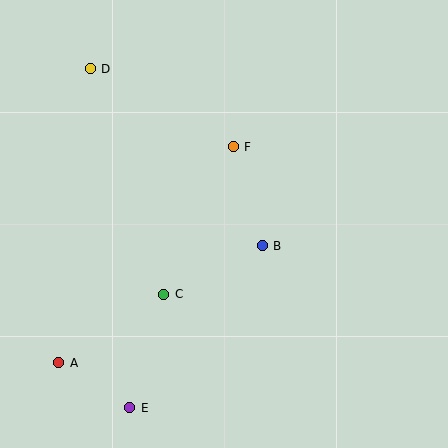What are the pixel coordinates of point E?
Point E is at (130, 408).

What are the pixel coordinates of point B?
Point B is at (262, 246).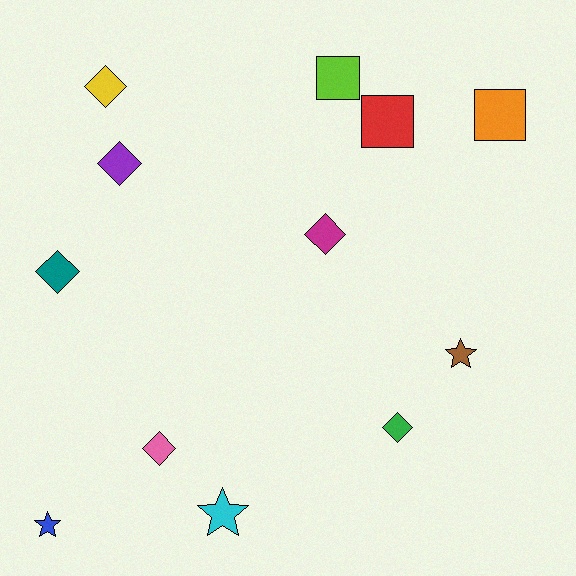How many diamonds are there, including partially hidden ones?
There are 6 diamonds.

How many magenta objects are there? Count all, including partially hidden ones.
There is 1 magenta object.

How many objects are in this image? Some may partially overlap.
There are 12 objects.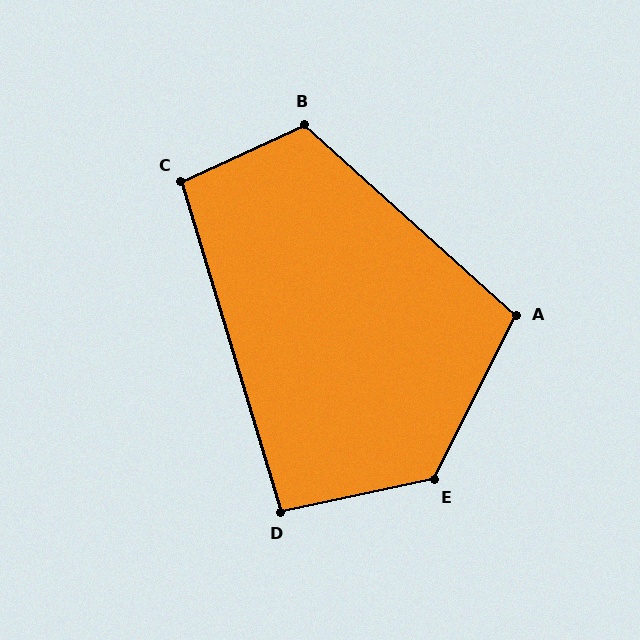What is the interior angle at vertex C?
Approximately 98 degrees (obtuse).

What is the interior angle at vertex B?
Approximately 113 degrees (obtuse).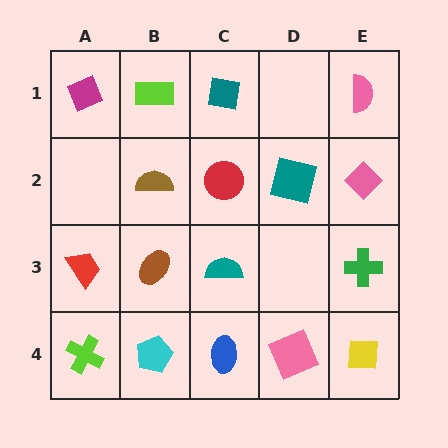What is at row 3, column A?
A red trapezoid.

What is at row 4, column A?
A lime cross.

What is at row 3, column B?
A brown ellipse.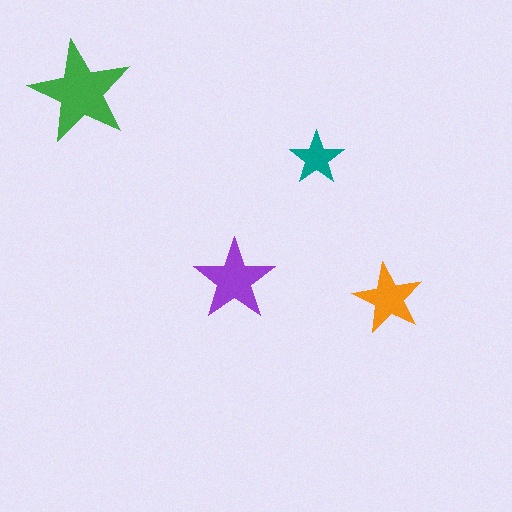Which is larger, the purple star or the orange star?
The purple one.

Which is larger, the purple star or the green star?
The green one.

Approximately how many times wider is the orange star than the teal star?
About 1.5 times wider.